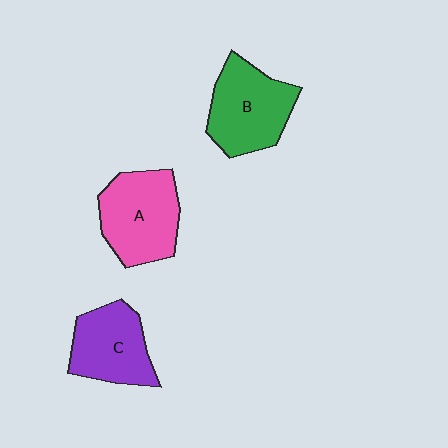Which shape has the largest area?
Shape A (pink).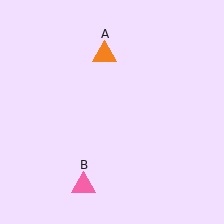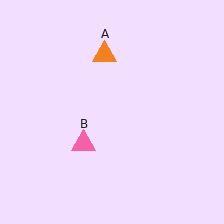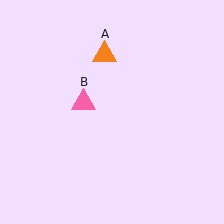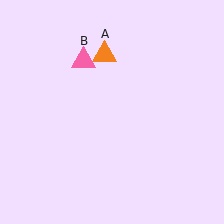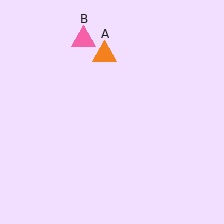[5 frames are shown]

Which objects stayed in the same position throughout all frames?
Orange triangle (object A) remained stationary.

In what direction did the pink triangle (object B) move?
The pink triangle (object B) moved up.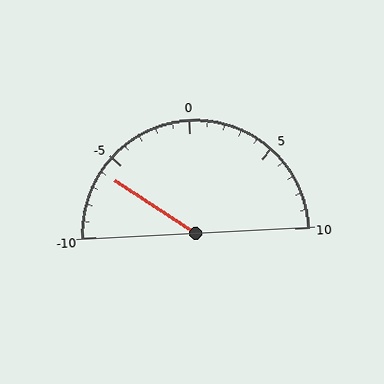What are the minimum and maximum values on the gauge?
The gauge ranges from -10 to 10.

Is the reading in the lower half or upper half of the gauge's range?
The reading is in the lower half of the range (-10 to 10).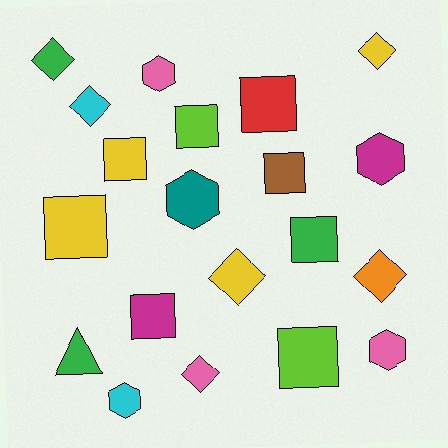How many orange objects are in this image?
There is 1 orange object.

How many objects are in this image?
There are 20 objects.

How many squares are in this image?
There are 8 squares.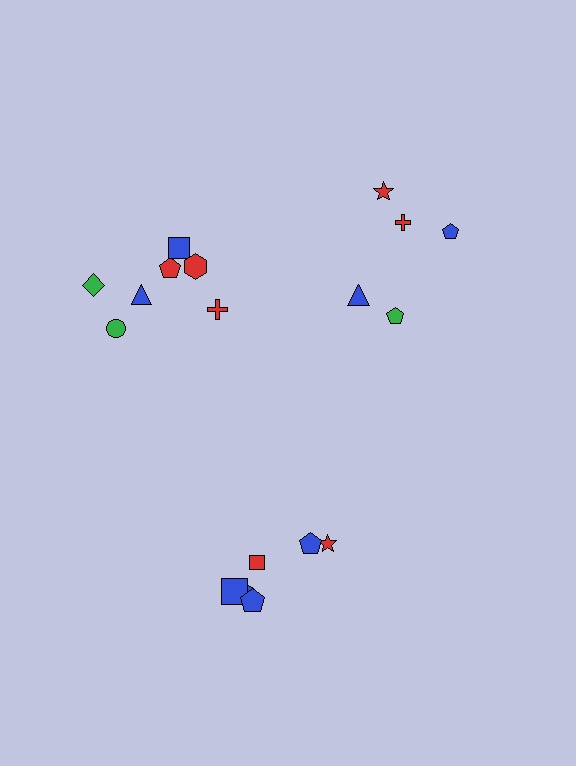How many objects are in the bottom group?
There are 6 objects.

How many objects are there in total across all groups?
There are 18 objects.